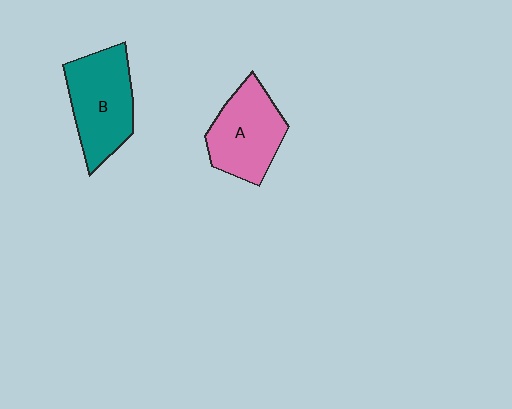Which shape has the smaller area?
Shape A (pink).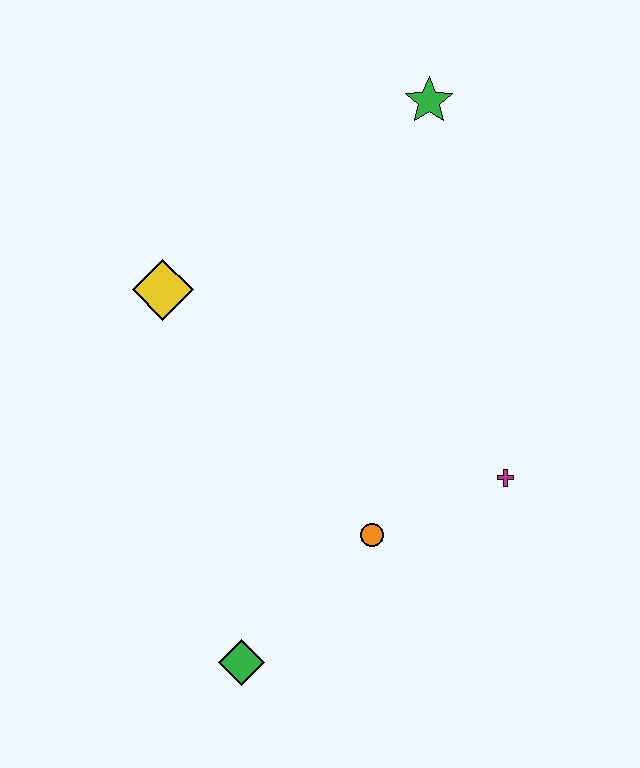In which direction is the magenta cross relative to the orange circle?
The magenta cross is to the right of the orange circle.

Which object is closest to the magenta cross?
The orange circle is closest to the magenta cross.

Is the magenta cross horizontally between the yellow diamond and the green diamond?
No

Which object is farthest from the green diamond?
The green star is farthest from the green diamond.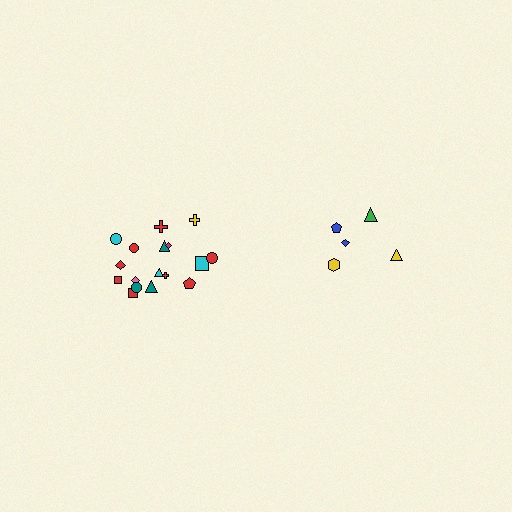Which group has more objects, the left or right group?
The left group.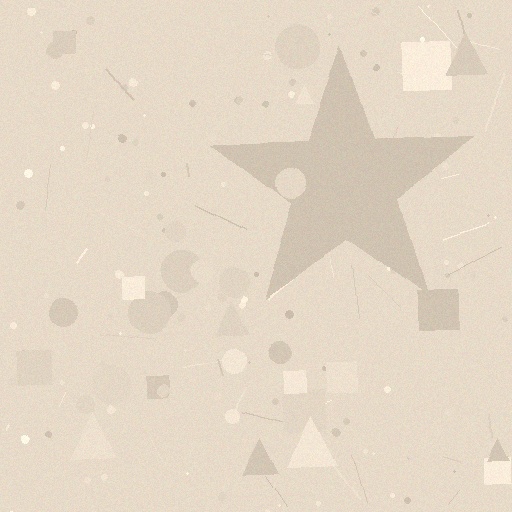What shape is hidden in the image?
A star is hidden in the image.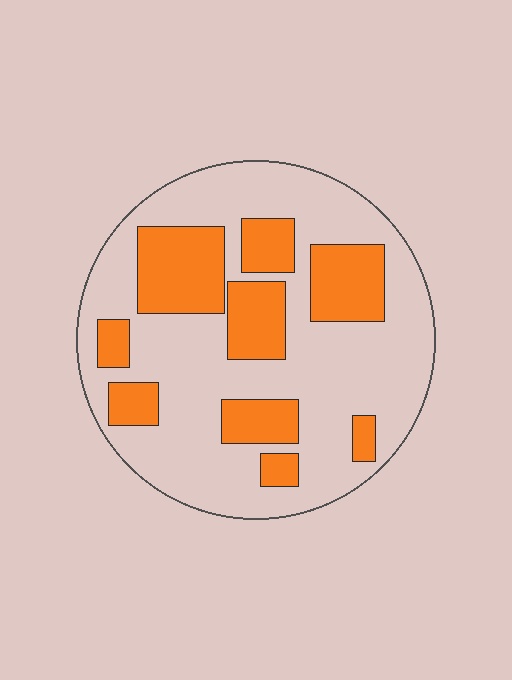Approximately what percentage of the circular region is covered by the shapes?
Approximately 30%.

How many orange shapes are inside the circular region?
9.